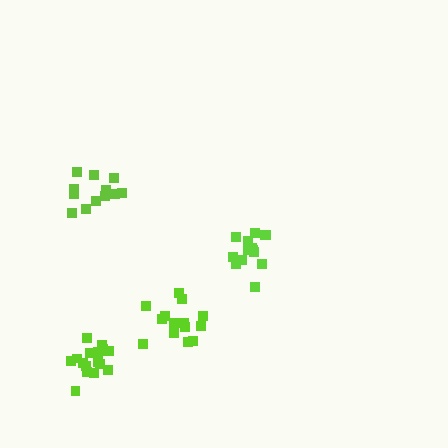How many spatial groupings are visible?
There are 4 spatial groupings.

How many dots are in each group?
Group 1: 14 dots, Group 2: 15 dots, Group 3: 13 dots, Group 4: 17 dots (59 total).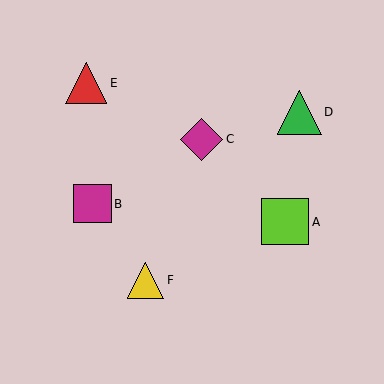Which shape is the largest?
The lime square (labeled A) is the largest.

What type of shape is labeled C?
Shape C is a magenta diamond.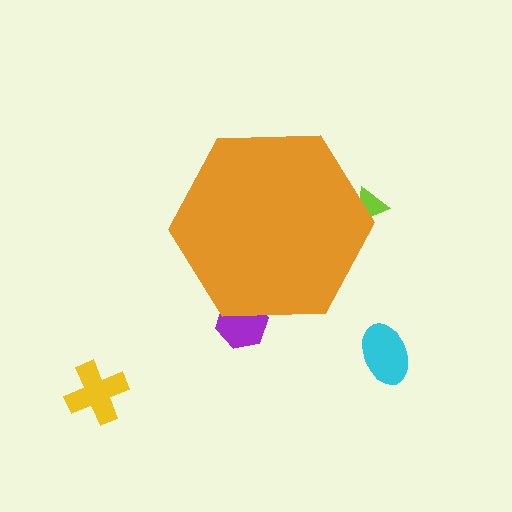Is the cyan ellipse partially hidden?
No, the cyan ellipse is fully visible.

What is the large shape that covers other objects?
An orange hexagon.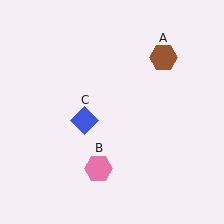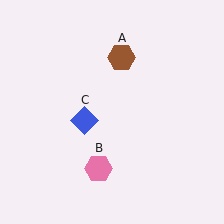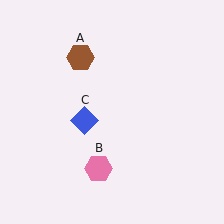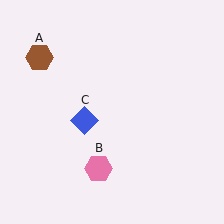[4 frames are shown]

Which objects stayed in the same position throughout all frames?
Pink hexagon (object B) and blue diamond (object C) remained stationary.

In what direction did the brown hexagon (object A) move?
The brown hexagon (object A) moved left.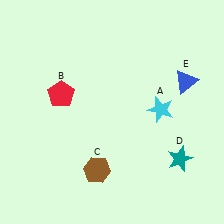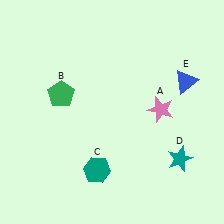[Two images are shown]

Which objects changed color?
A changed from cyan to pink. B changed from red to green. C changed from brown to teal.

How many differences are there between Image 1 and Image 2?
There are 3 differences between the two images.